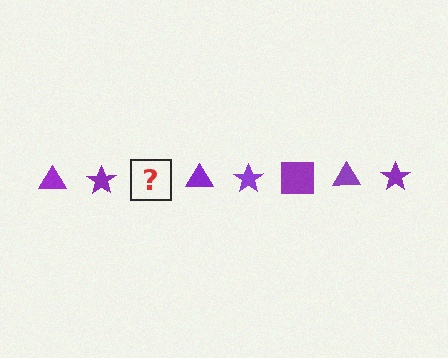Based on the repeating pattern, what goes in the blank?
The blank should be a purple square.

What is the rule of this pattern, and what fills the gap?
The rule is that the pattern cycles through triangle, star, square shapes in purple. The gap should be filled with a purple square.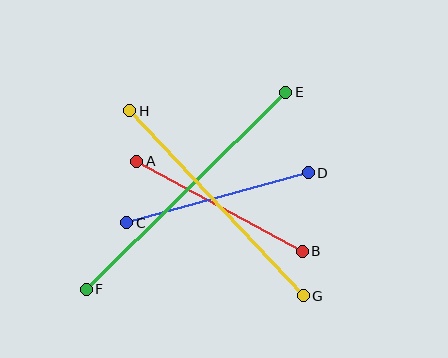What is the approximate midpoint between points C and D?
The midpoint is at approximately (218, 198) pixels.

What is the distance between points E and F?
The distance is approximately 280 pixels.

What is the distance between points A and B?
The distance is approximately 188 pixels.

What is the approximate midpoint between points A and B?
The midpoint is at approximately (219, 206) pixels.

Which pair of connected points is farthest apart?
Points E and F are farthest apart.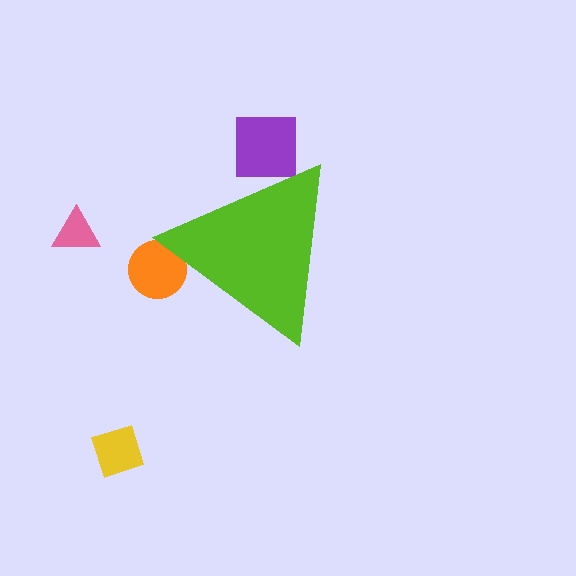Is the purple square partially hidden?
Yes, the purple square is partially hidden behind the lime triangle.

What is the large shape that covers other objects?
A lime triangle.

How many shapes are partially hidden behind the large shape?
2 shapes are partially hidden.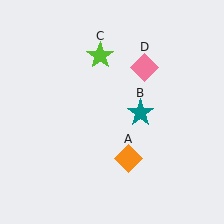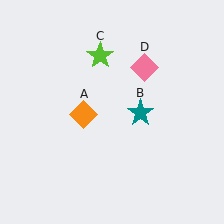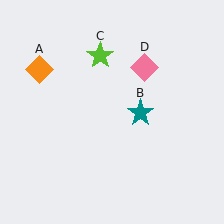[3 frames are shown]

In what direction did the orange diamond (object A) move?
The orange diamond (object A) moved up and to the left.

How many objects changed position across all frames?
1 object changed position: orange diamond (object A).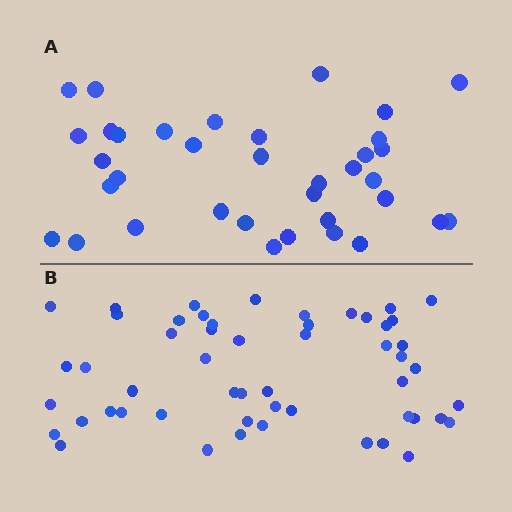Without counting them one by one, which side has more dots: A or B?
Region B (the bottom region) has more dots.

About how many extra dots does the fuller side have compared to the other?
Region B has approximately 15 more dots than region A.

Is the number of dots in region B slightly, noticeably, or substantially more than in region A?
Region B has substantially more. The ratio is roughly 1.5 to 1.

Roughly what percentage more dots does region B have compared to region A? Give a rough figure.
About 45% more.